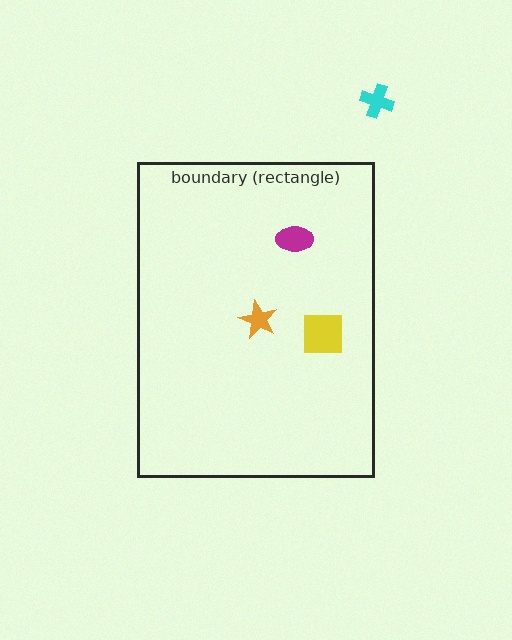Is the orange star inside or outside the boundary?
Inside.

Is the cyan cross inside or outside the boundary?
Outside.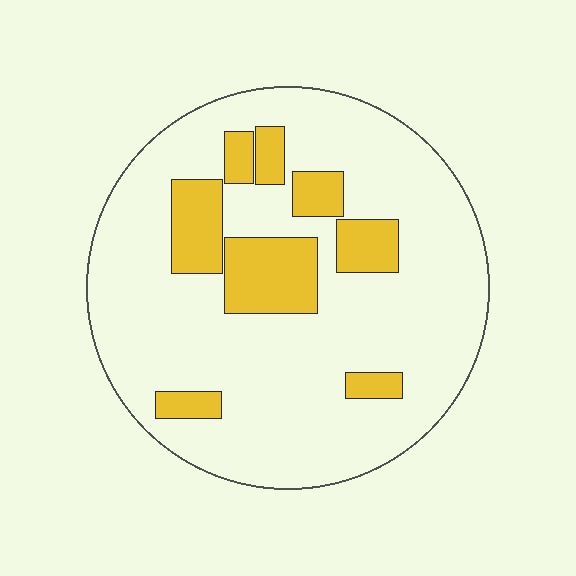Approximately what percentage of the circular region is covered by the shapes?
Approximately 20%.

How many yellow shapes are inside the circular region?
8.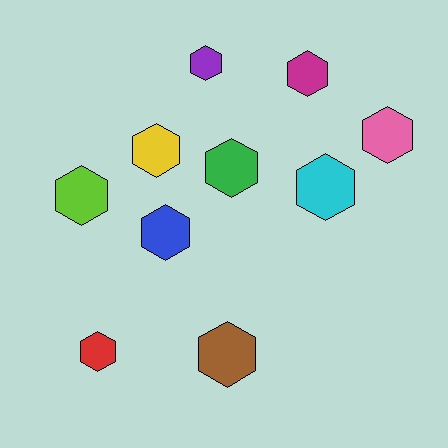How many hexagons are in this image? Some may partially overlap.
There are 10 hexagons.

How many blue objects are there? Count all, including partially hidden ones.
There is 1 blue object.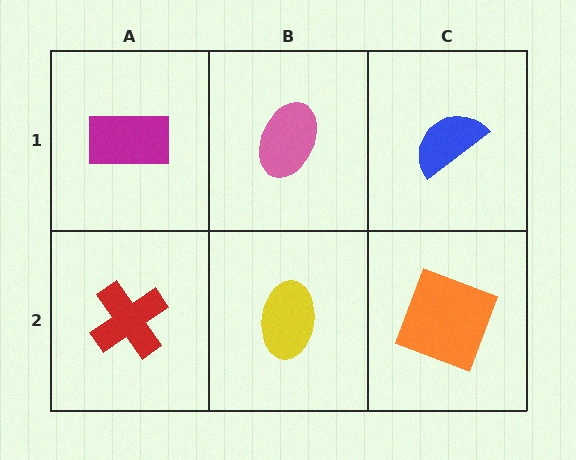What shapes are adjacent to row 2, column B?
A pink ellipse (row 1, column B), a red cross (row 2, column A), an orange square (row 2, column C).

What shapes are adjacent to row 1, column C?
An orange square (row 2, column C), a pink ellipse (row 1, column B).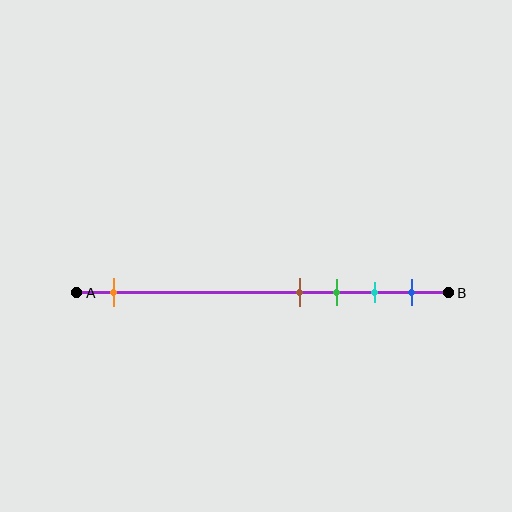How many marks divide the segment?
There are 5 marks dividing the segment.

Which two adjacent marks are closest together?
The brown and green marks are the closest adjacent pair.